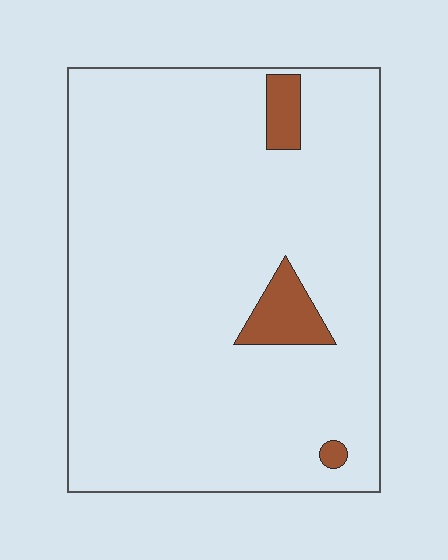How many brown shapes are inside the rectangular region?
3.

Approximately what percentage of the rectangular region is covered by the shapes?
Approximately 5%.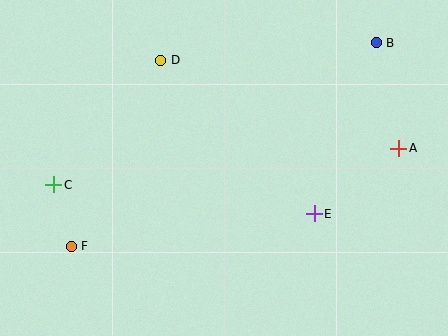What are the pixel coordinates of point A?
Point A is at (399, 148).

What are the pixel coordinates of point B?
Point B is at (376, 43).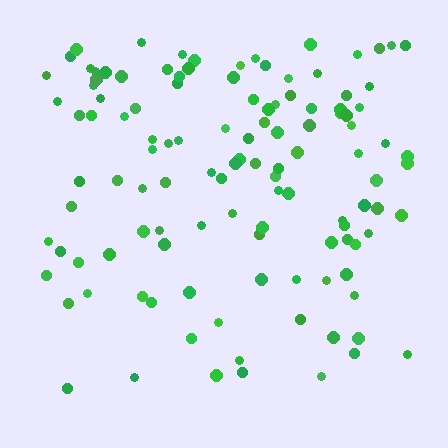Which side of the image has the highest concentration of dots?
The top.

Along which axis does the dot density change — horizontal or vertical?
Vertical.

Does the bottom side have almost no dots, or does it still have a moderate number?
Still a moderate number, just noticeably fewer than the top.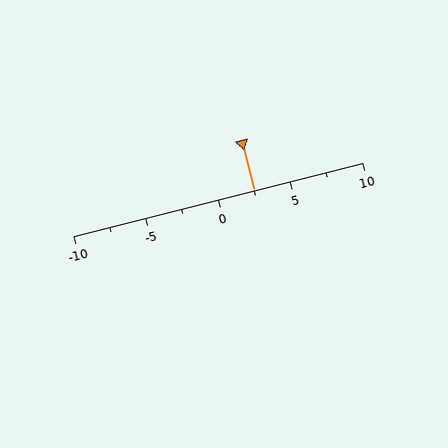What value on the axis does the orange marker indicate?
The marker indicates approximately 2.5.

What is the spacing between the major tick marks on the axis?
The major ticks are spaced 5 apart.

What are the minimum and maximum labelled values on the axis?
The axis runs from -10 to 10.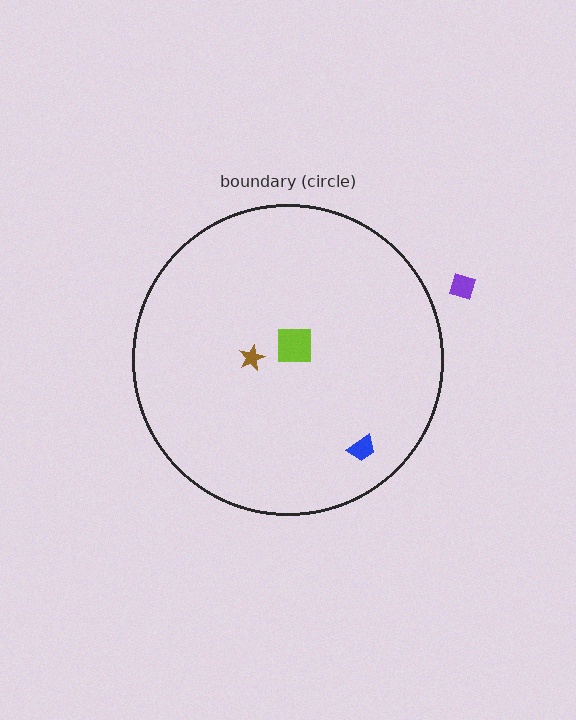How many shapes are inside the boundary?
3 inside, 1 outside.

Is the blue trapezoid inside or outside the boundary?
Inside.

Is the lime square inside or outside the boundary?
Inside.